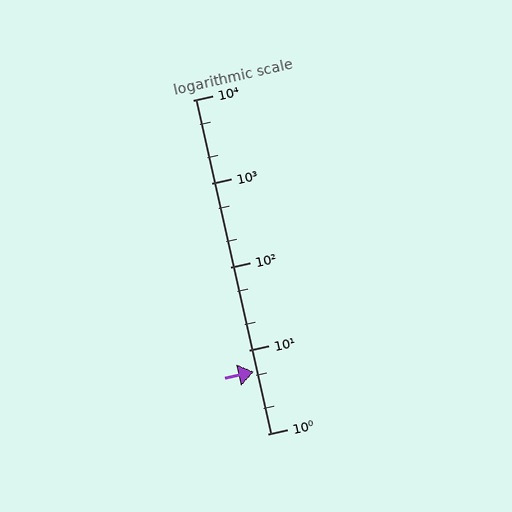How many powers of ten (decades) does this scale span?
The scale spans 4 decades, from 1 to 10000.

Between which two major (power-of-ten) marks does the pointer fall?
The pointer is between 1 and 10.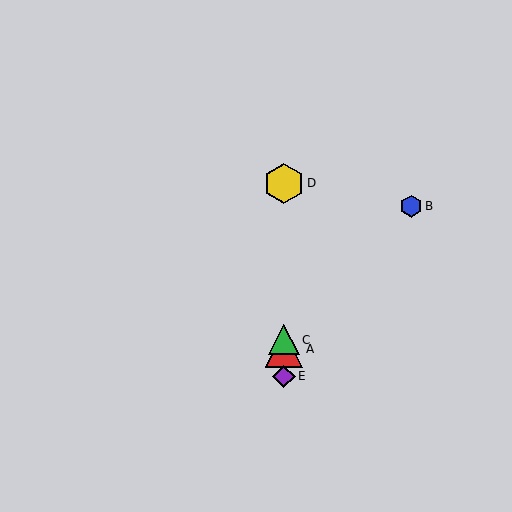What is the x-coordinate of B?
Object B is at x≈411.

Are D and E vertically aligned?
Yes, both are at x≈284.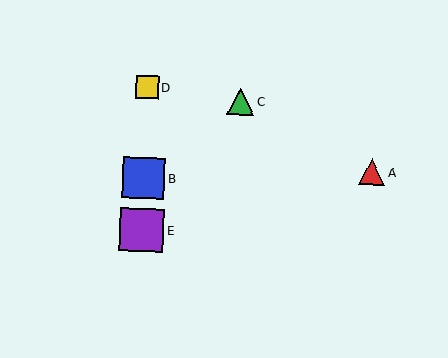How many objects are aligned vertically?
3 objects (B, D, E) are aligned vertically.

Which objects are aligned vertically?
Objects B, D, E are aligned vertically.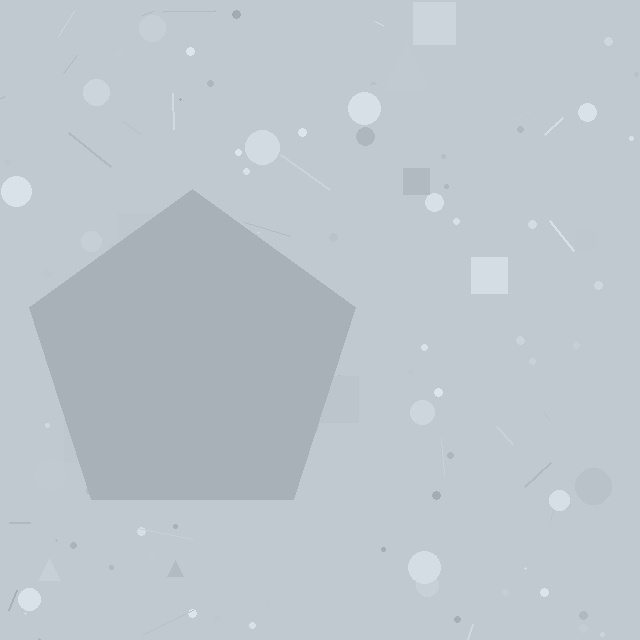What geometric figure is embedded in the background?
A pentagon is embedded in the background.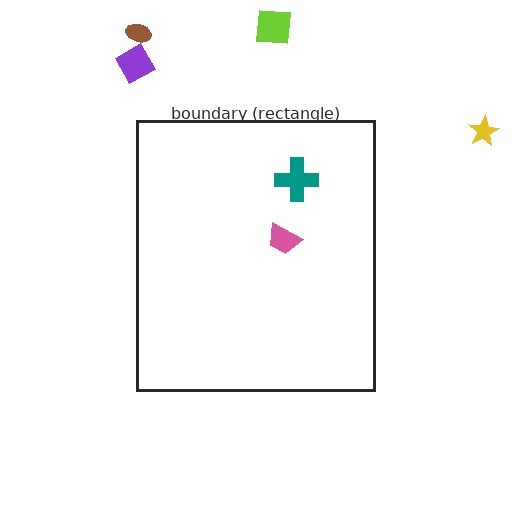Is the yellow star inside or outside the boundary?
Outside.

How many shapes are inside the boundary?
2 inside, 4 outside.